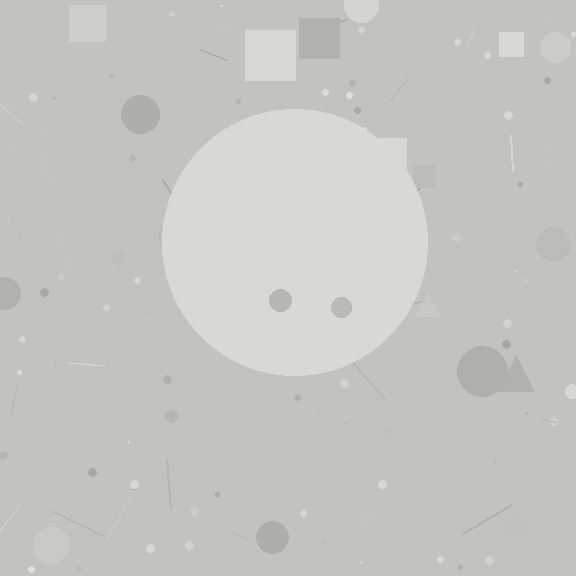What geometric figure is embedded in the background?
A circle is embedded in the background.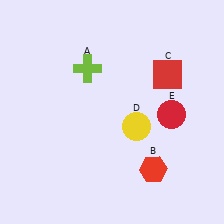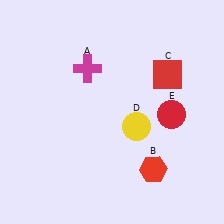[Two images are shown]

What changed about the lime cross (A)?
In Image 1, A is lime. In Image 2, it changed to magenta.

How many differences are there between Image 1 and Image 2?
There is 1 difference between the two images.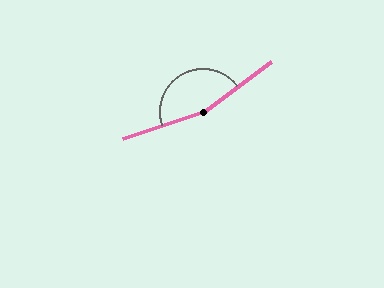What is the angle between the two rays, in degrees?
Approximately 162 degrees.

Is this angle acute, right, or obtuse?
It is obtuse.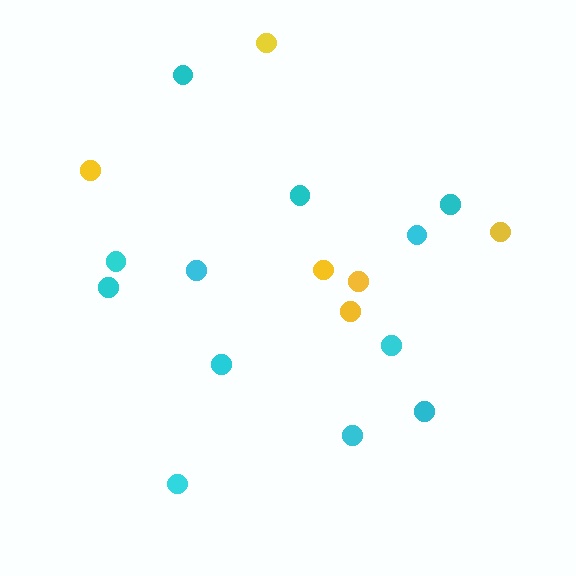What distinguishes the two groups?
There are 2 groups: one group of yellow circles (6) and one group of cyan circles (12).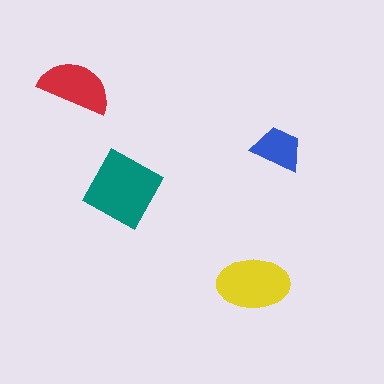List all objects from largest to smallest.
The teal diamond, the yellow ellipse, the red semicircle, the blue trapezoid.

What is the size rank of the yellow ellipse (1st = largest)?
2nd.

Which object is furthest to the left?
The red semicircle is leftmost.